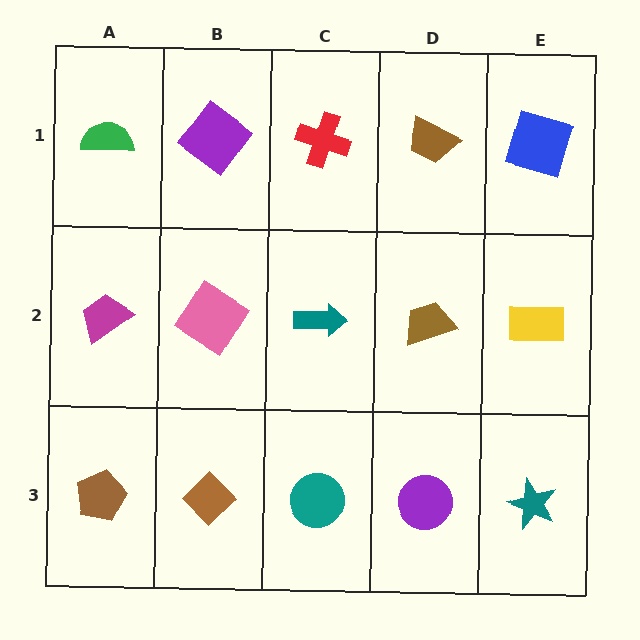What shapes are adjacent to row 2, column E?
A blue square (row 1, column E), a teal star (row 3, column E), a brown trapezoid (row 2, column D).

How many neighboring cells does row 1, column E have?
2.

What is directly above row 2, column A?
A green semicircle.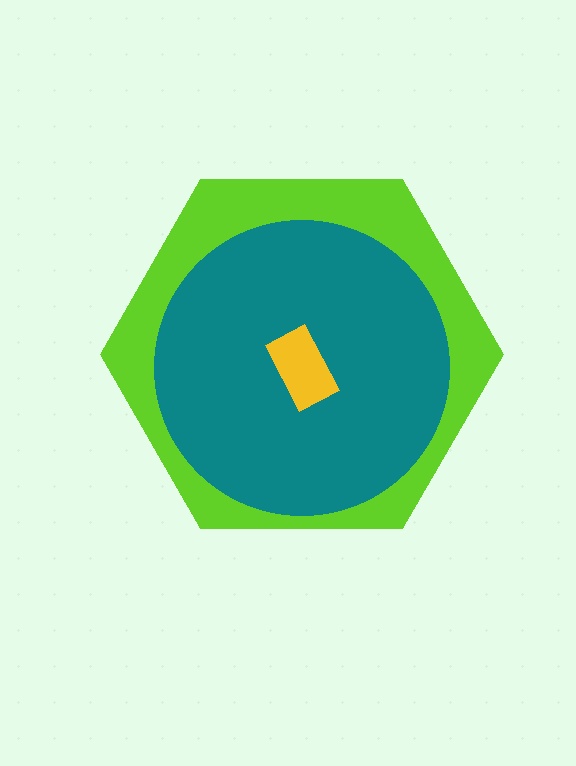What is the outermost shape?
The lime hexagon.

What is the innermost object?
The yellow rectangle.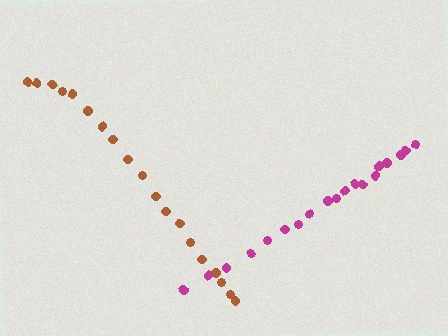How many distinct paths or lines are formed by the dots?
There are 2 distinct paths.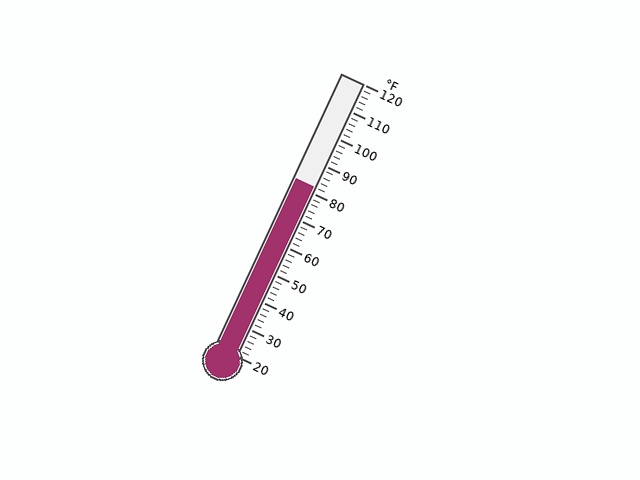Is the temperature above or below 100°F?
The temperature is below 100°F.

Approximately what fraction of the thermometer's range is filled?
The thermometer is filled to approximately 60% of its range.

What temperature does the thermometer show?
The thermometer shows approximately 82°F.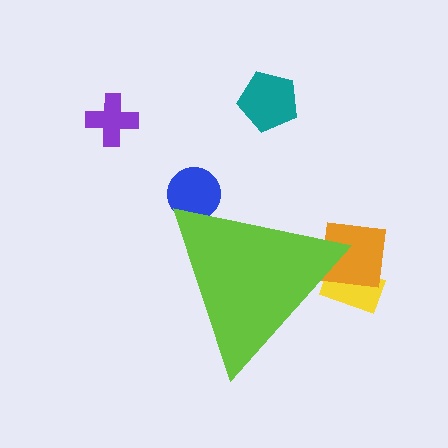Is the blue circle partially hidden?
Yes, the blue circle is partially hidden behind the lime triangle.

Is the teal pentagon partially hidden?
No, the teal pentagon is fully visible.